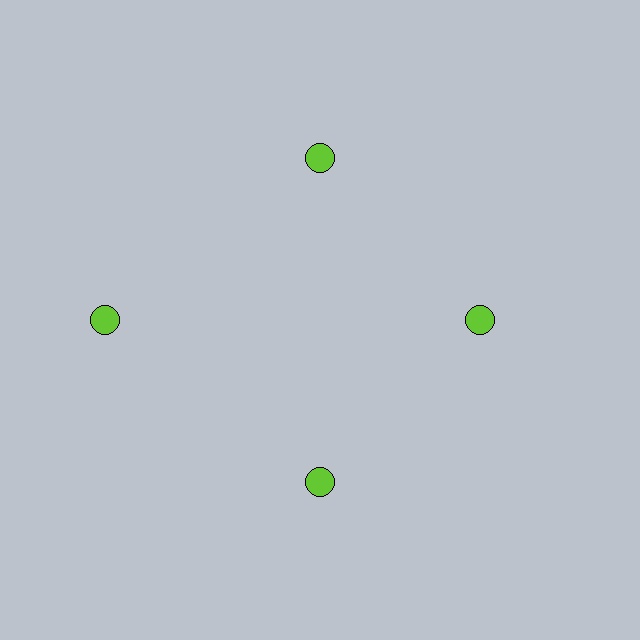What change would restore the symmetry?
The symmetry would be restored by moving it inward, back onto the ring so that all 4 circles sit at equal angles and equal distance from the center.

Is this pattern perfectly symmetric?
No. The 4 lime circles are arranged in a ring, but one element near the 9 o'clock position is pushed outward from the center, breaking the 4-fold rotational symmetry.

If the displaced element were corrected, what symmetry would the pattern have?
It would have 4-fold rotational symmetry — the pattern would map onto itself every 90 degrees.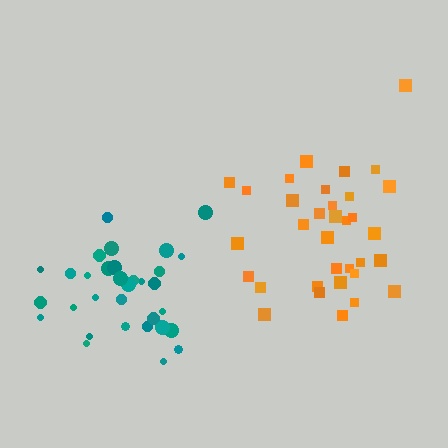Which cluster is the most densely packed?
Teal.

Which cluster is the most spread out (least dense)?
Orange.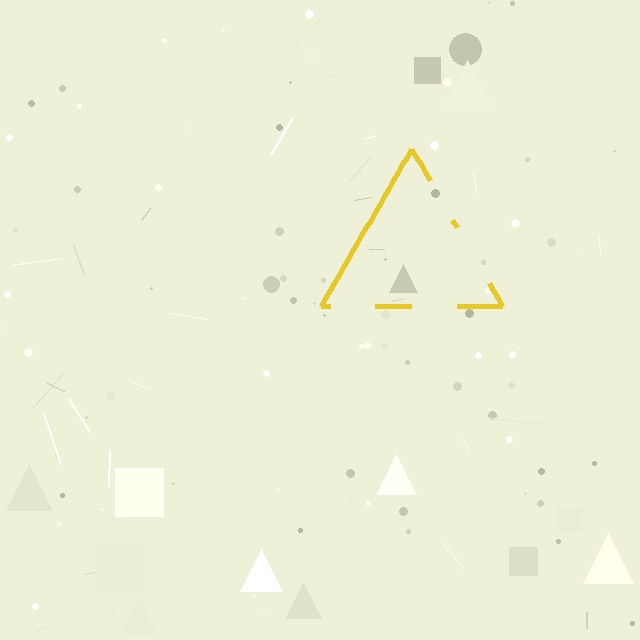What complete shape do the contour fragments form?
The contour fragments form a triangle.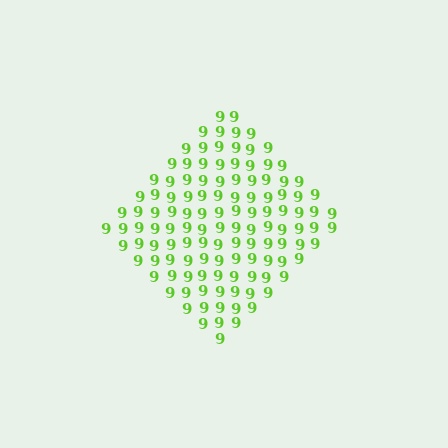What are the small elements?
The small elements are digit 9's.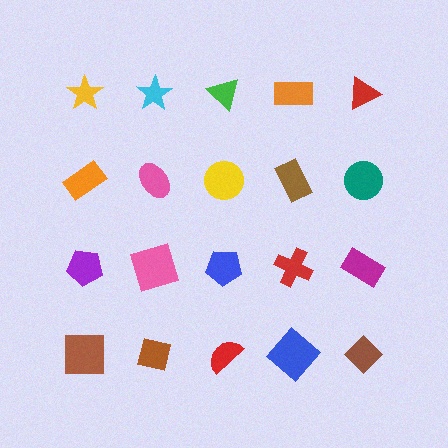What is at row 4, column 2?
A brown square.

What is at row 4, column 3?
A red semicircle.